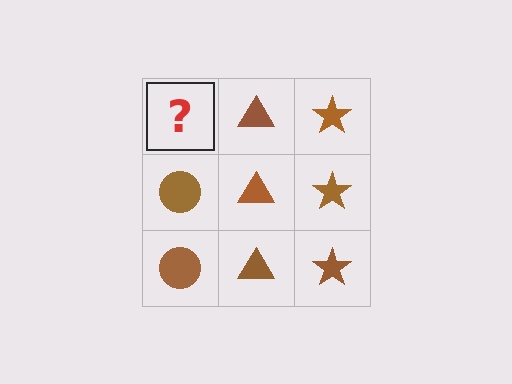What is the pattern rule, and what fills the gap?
The rule is that each column has a consistent shape. The gap should be filled with a brown circle.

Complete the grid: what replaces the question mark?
The question mark should be replaced with a brown circle.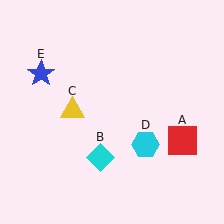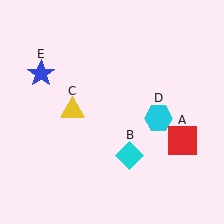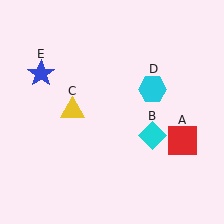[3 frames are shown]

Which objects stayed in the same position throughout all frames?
Red square (object A) and yellow triangle (object C) and blue star (object E) remained stationary.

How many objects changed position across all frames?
2 objects changed position: cyan diamond (object B), cyan hexagon (object D).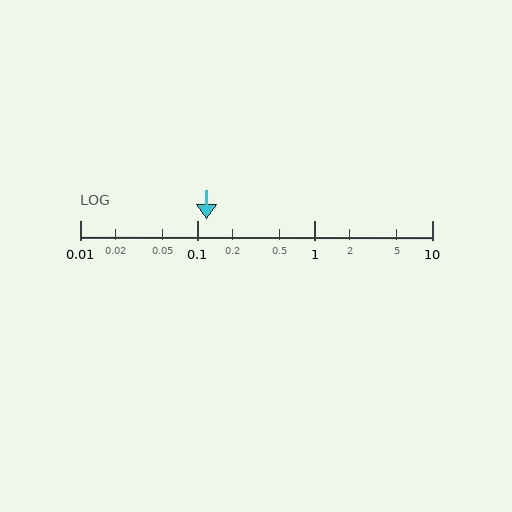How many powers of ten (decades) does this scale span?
The scale spans 3 decades, from 0.01 to 10.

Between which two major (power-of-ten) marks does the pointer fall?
The pointer is between 0.1 and 1.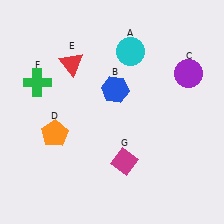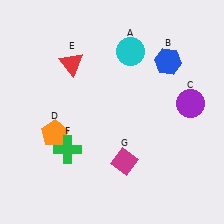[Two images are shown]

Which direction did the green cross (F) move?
The green cross (F) moved down.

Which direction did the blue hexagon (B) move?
The blue hexagon (B) moved right.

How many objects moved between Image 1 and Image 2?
3 objects moved between the two images.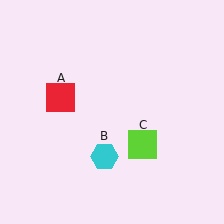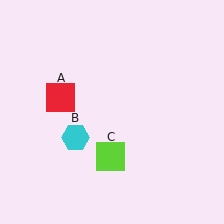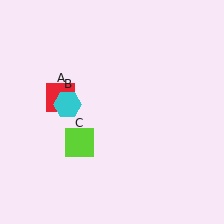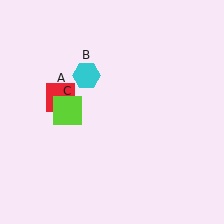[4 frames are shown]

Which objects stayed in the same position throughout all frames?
Red square (object A) remained stationary.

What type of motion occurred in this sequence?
The cyan hexagon (object B), lime square (object C) rotated clockwise around the center of the scene.